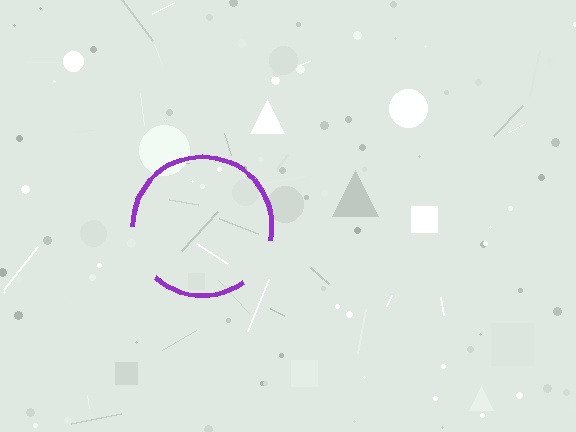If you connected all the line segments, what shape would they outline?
They would outline a circle.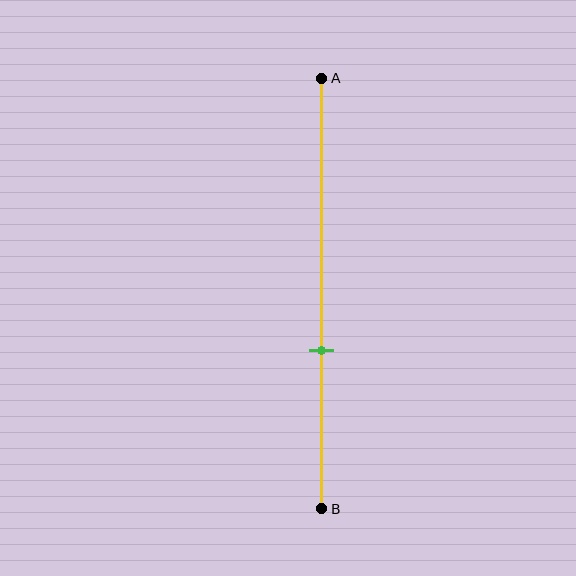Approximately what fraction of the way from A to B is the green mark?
The green mark is approximately 65% of the way from A to B.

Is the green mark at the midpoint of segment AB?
No, the mark is at about 65% from A, not at the 50% midpoint.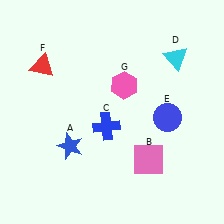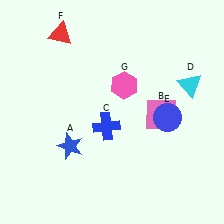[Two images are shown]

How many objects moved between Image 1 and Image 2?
3 objects moved between the two images.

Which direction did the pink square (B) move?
The pink square (B) moved up.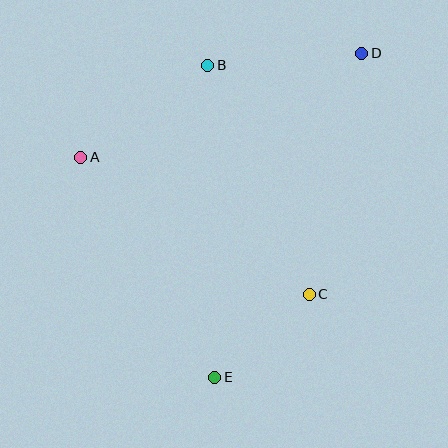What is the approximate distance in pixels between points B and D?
The distance between B and D is approximately 154 pixels.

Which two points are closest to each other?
Points C and E are closest to each other.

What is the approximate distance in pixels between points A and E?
The distance between A and E is approximately 257 pixels.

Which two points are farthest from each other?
Points D and E are farthest from each other.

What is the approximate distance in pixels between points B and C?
The distance between B and C is approximately 250 pixels.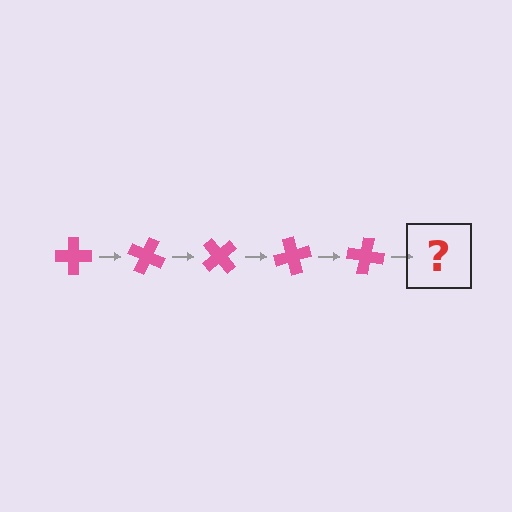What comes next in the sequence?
The next element should be a pink cross rotated 125 degrees.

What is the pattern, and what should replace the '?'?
The pattern is that the cross rotates 25 degrees each step. The '?' should be a pink cross rotated 125 degrees.